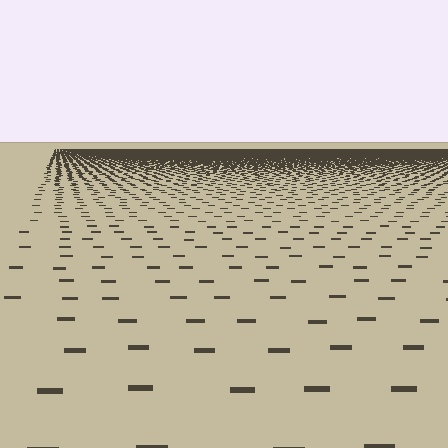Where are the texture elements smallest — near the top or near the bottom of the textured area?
Near the top.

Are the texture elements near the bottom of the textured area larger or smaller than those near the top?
Larger. Near the bottom, elements are closer to the viewer and appear at a bigger on-screen size.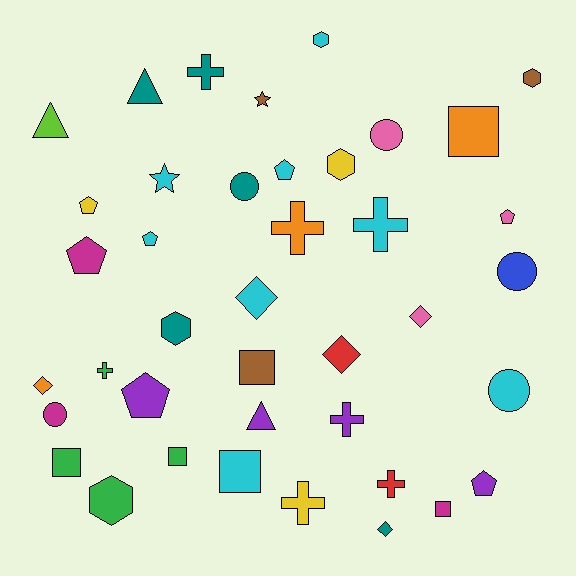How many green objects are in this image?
There are 4 green objects.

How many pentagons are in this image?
There are 7 pentagons.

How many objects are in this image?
There are 40 objects.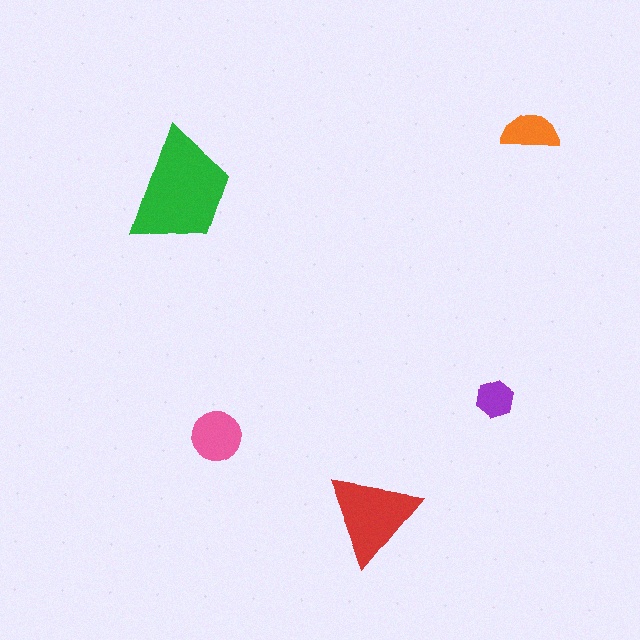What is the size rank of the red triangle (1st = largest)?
2nd.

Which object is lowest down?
The red triangle is bottommost.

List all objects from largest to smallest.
The green trapezoid, the red triangle, the pink circle, the orange semicircle, the purple hexagon.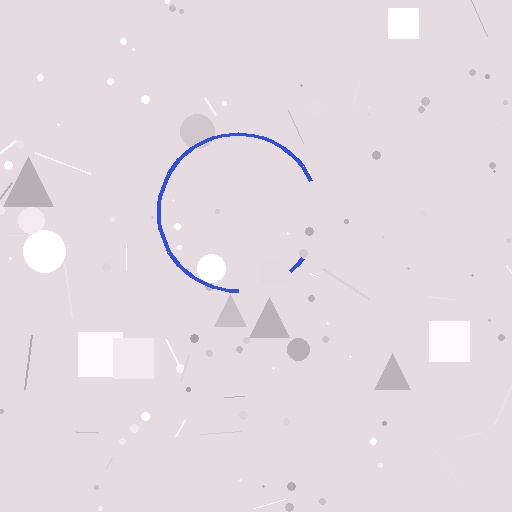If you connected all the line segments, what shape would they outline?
They would outline a circle.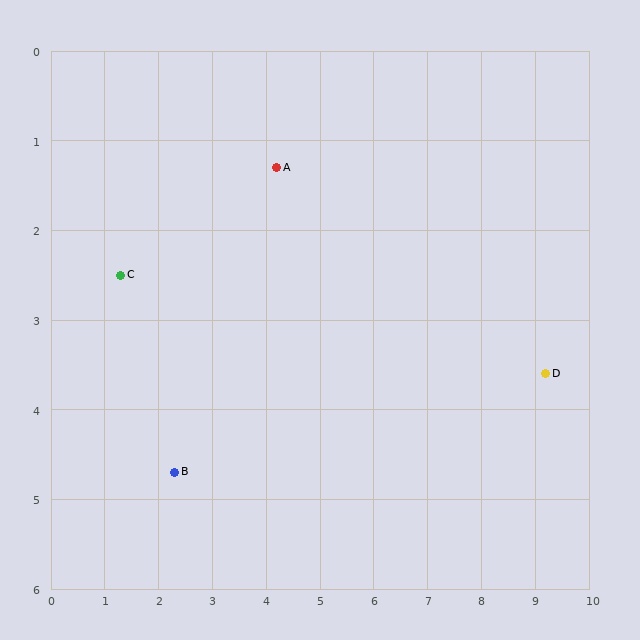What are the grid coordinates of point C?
Point C is at approximately (1.3, 2.5).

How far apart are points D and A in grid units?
Points D and A are about 5.5 grid units apart.